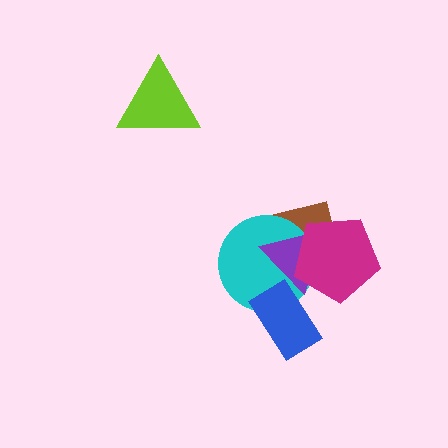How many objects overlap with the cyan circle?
4 objects overlap with the cyan circle.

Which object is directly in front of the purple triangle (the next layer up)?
The magenta pentagon is directly in front of the purple triangle.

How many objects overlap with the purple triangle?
4 objects overlap with the purple triangle.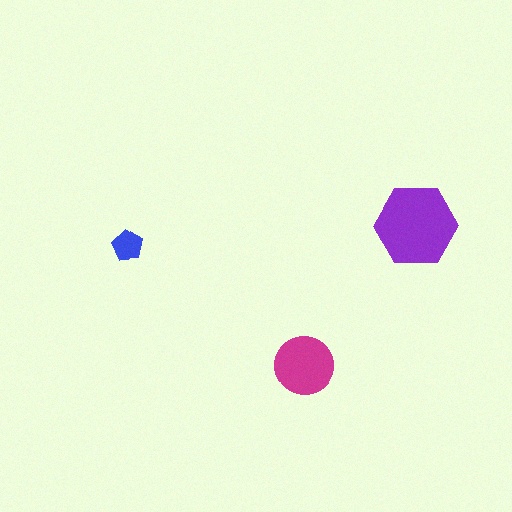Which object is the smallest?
The blue pentagon.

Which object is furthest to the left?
The blue pentagon is leftmost.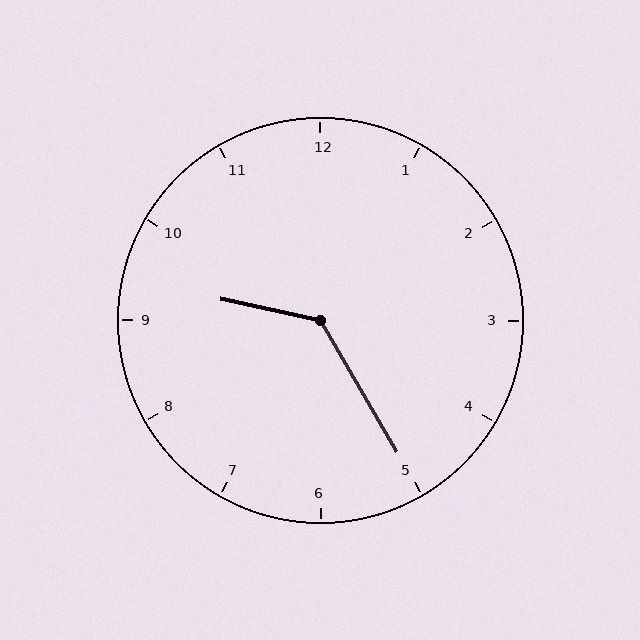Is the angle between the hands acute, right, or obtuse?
It is obtuse.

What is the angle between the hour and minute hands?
Approximately 132 degrees.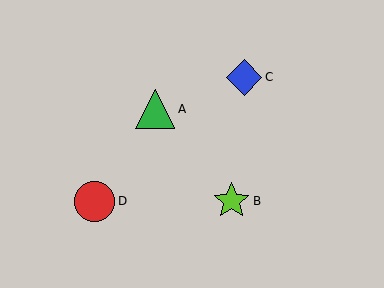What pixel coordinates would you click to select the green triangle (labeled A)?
Click at (155, 109) to select the green triangle A.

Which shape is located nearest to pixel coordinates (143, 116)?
The green triangle (labeled A) at (155, 109) is nearest to that location.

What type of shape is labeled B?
Shape B is a lime star.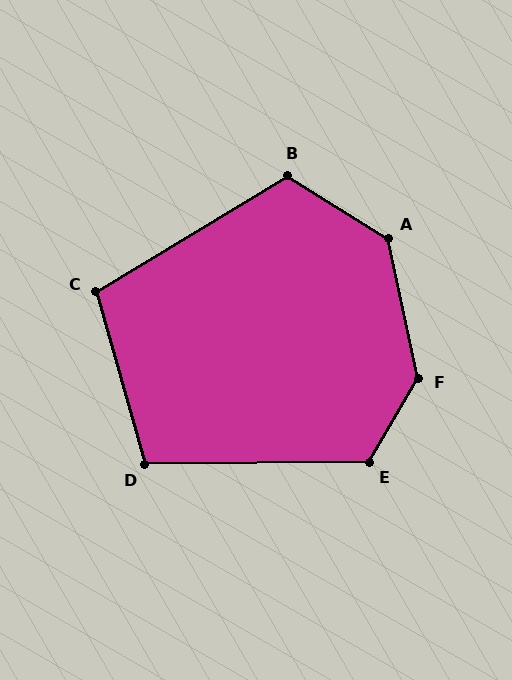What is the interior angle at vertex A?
Approximately 134 degrees (obtuse).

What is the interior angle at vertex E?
Approximately 121 degrees (obtuse).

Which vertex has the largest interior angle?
F, at approximately 138 degrees.